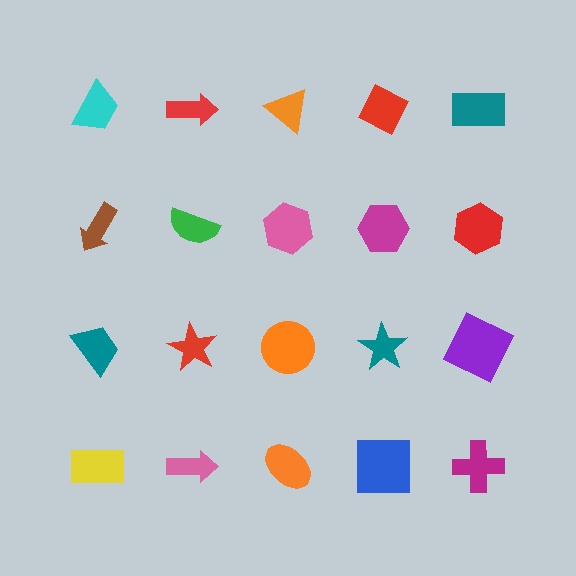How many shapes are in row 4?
5 shapes.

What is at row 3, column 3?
An orange circle.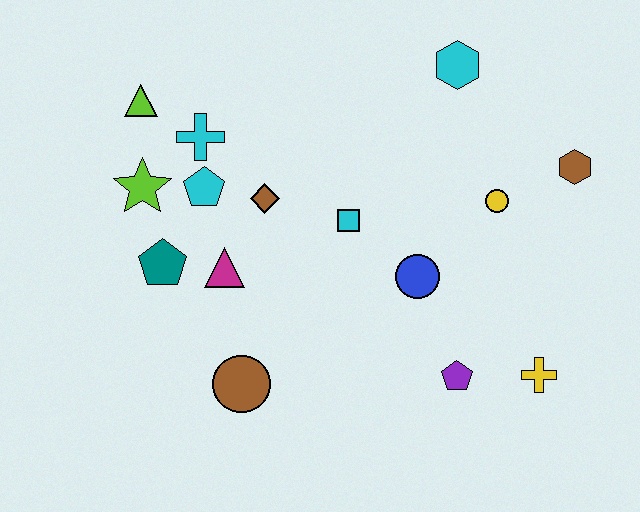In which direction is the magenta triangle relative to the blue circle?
The magenta triangle is to the left of the blue circle.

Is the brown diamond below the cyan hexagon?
Yes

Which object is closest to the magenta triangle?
The teal pentagon is closest to the magenta triangle.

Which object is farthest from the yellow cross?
The lime triangle is farthest from the yellow cross.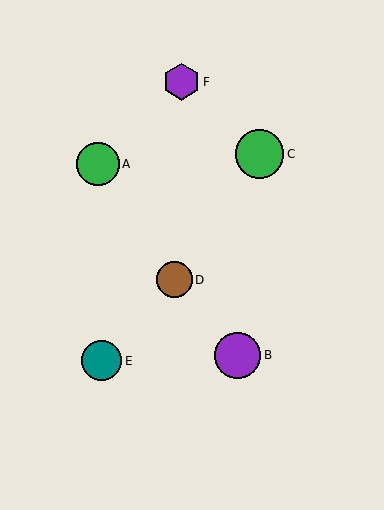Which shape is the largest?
The green circle (labeled C) is the largest.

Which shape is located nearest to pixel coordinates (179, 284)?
The brown circle (labeled D) at (174, 280) is nearest to that location.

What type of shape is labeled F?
Shape F is a purple hexagon.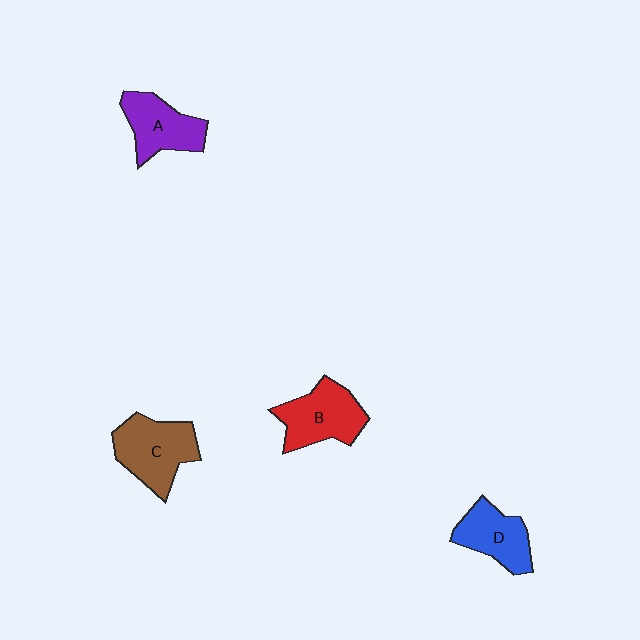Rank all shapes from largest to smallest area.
From largest to smallest: C (brown), B (red), A (purple), D (blue).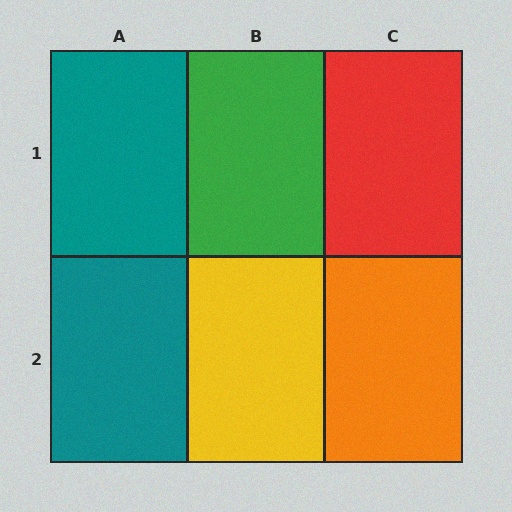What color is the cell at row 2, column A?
Teal.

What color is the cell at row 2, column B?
Yellow.